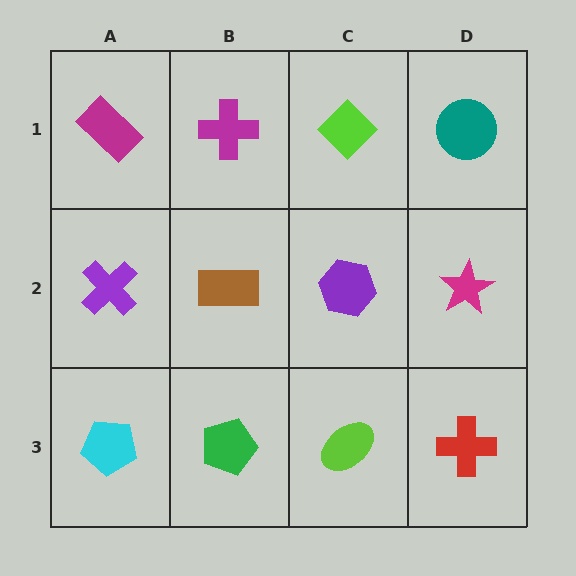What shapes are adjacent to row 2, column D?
A teal circle (row 1, column D), a red cross (row 3, column D), a purple hexagon (row 2, column C).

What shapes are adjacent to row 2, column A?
A magenta rectangle (row 1, column A), a cyan pentagon (row 3, column A), a brown rectangle (row 2, column B).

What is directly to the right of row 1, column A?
A magenta cross.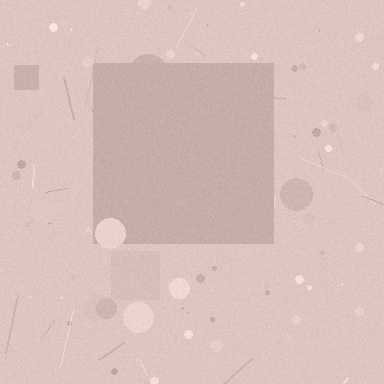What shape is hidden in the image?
A square is hidden in the image.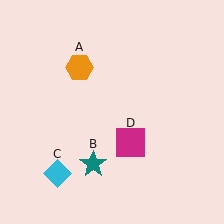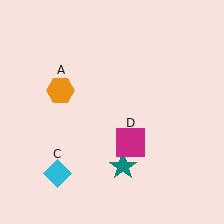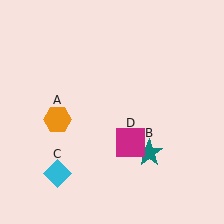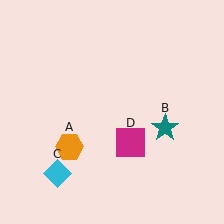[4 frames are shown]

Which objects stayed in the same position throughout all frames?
Cyan diamond (object C) and magenta square (object D) remained stationary.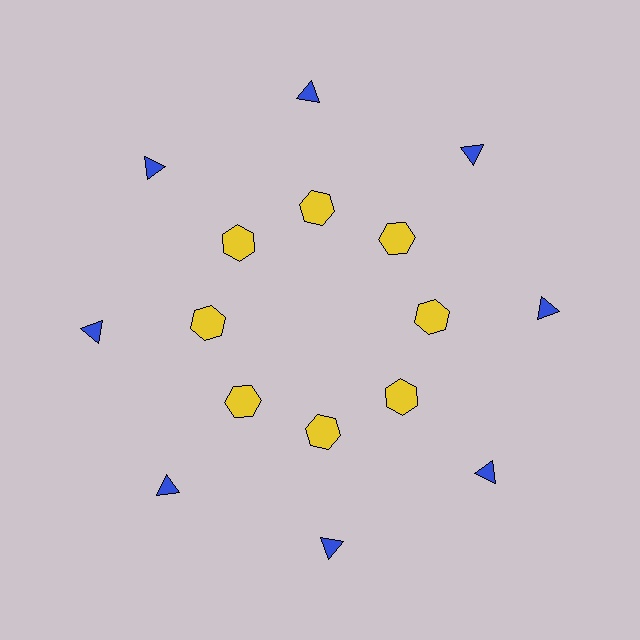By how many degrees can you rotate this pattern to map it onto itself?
The pattern maps onto itself every 45 degrees of rotation.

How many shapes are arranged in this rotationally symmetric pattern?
There are 16 shapes, arranged in 8 groups of 2.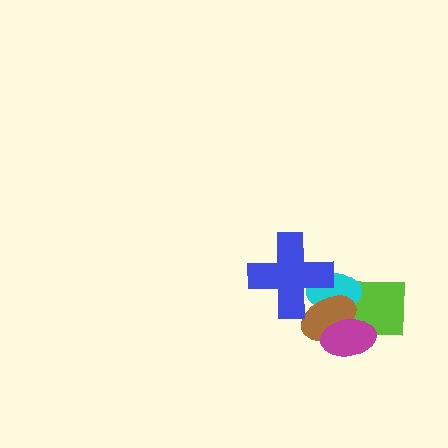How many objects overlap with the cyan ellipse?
4 objects overlap with the cyan ellipse.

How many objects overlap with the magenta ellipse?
3 objects overlap with the magenta ellipse.